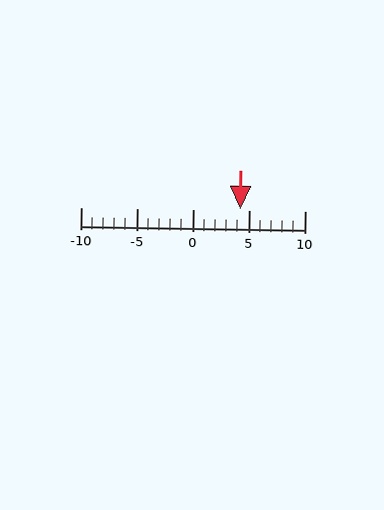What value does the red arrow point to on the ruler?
The red arrow points to approximately 4.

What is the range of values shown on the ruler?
The ruler shows values from -10 to 10.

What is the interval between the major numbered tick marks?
The major tick marks are spaced 5 units apart.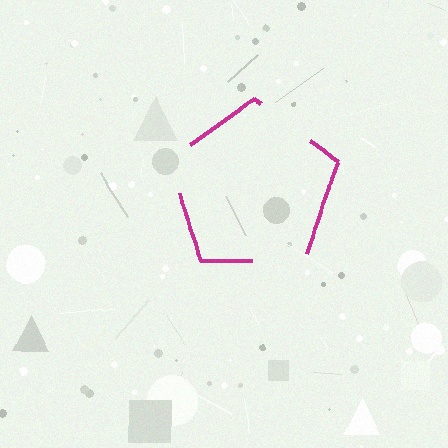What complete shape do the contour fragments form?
The contour fragments form a pentagon.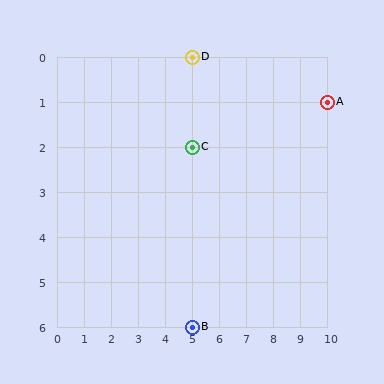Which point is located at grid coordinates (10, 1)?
Point A is at (10, 1).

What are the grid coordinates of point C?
Point C is at grid coordinates (5, 2).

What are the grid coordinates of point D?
Point D is at grid coordinates (5, 0).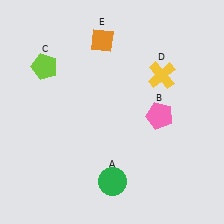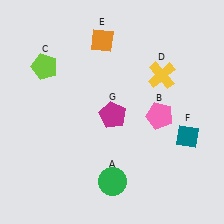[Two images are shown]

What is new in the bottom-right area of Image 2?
A magenta pentagon (G) was added in the bottom-right area of Image 2.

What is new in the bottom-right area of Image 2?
A teal diamond (F) was added in the bottom-right area of Image 2.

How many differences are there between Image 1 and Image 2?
There are 2 differences between the two images.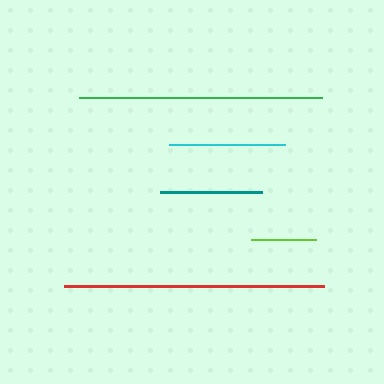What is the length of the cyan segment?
The cyan segment is approximately 116 pixels long.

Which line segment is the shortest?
The lime line is the shortest at approximately 65 pixels.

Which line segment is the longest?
The red line is the longest at approximately 261 pixels.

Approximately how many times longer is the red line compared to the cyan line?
The red line is approximately 2.3 times the length of the cyan line.